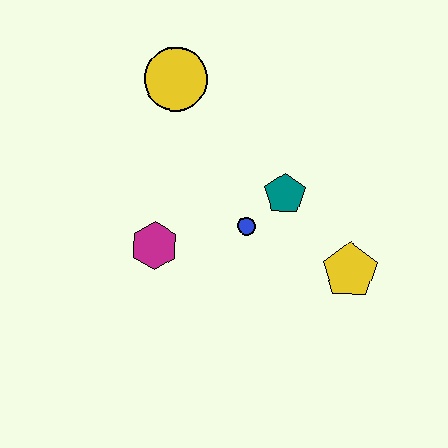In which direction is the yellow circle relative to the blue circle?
The yellow circle is above the blue circle.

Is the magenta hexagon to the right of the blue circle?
No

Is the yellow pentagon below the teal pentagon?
Yes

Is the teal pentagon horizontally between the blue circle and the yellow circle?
No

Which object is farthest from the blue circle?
The yellow circle is farthest from the blue circle.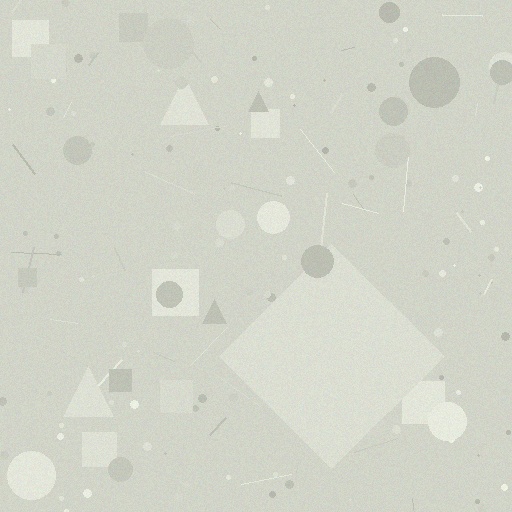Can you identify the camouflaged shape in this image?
The camouflaged shape is a diamond.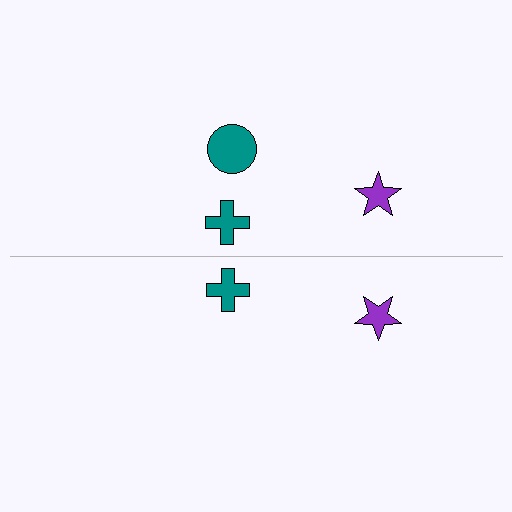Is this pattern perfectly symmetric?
No, the pattern is not perfectly symmetric. A teal circle is missing from the bottom side.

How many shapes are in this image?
There are 5 shapes in this image.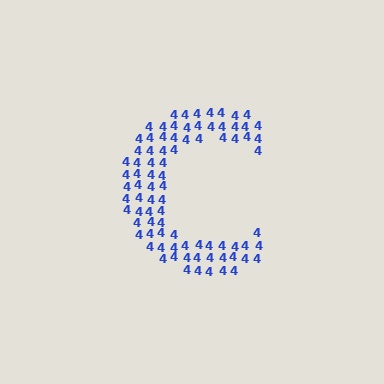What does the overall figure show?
The overall figure shows the letter C.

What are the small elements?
The small elements are digit 4's.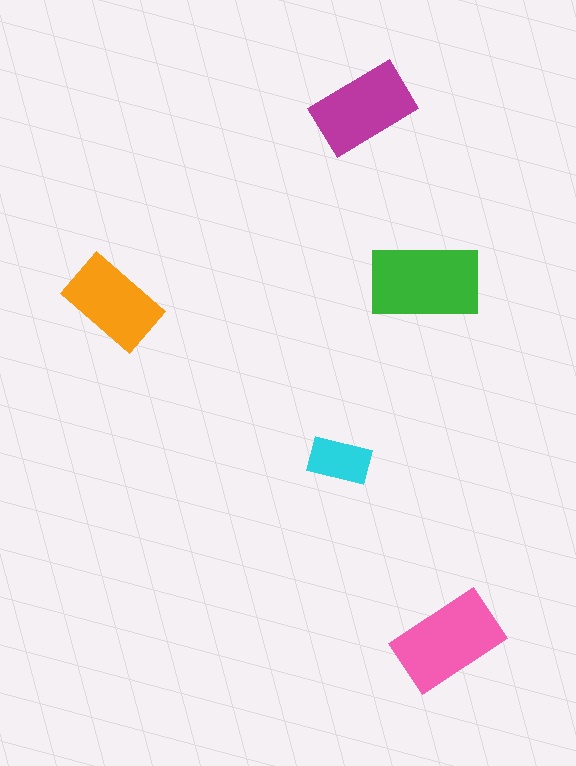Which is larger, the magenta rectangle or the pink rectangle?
The pink one.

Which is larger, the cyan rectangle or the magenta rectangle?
The magenta one.